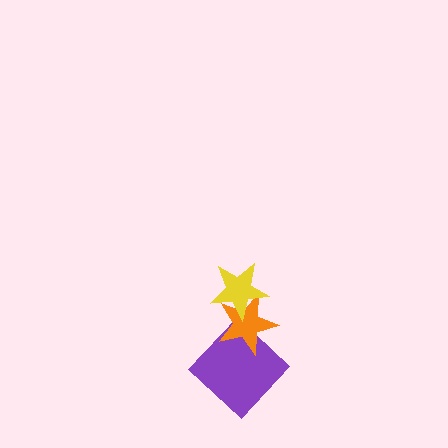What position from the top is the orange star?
The orange star is 2nd from the top.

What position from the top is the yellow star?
The yellow star is 1st from the top.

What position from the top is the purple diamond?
The purple diamond is 3rd from the top.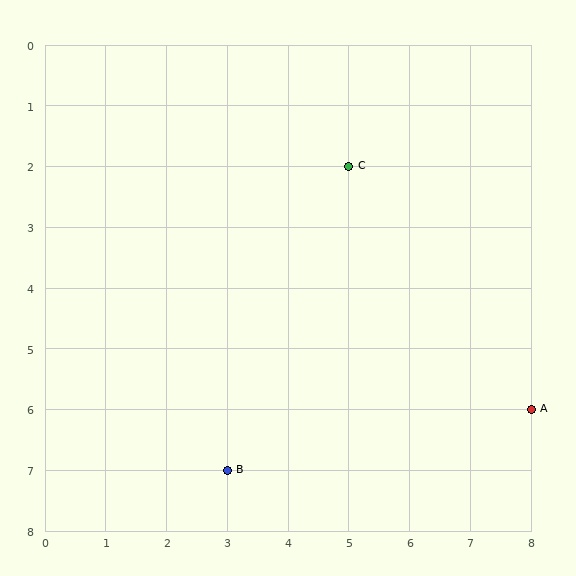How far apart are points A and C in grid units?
Points A and C are 3 columns and 4 rows apart (about 5.0 grid units diagonally).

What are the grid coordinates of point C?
Point C is at grid coordinates (5, 2).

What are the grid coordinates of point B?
Point B is at grid coordinates (3, 7).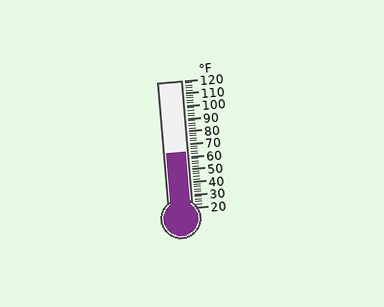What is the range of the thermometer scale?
The thermometer scale ranges from 20°F to 120°F.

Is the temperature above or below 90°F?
The temperature is below 90°F.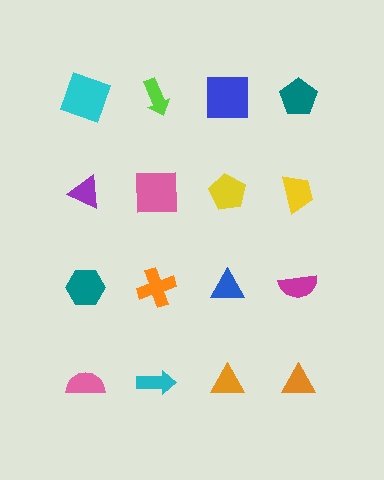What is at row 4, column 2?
A cyan arrow.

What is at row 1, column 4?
A teal pentagon.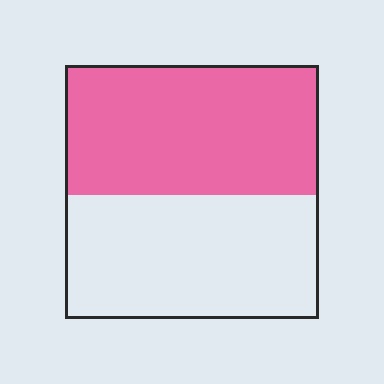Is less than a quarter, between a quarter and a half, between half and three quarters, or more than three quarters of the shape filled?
Between half and three quarters.